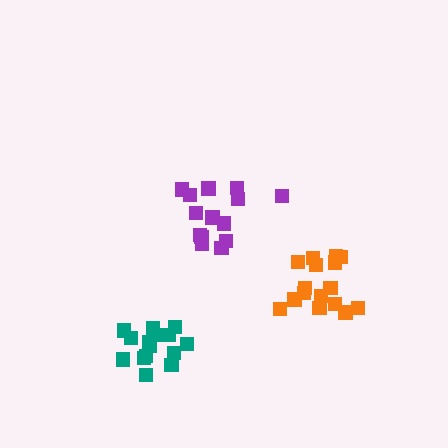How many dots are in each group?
Group 1: 16 dots, Group 2: 14 dots, Group 3: 16 dots (46 total).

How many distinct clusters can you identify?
There are 3 distinct clusters.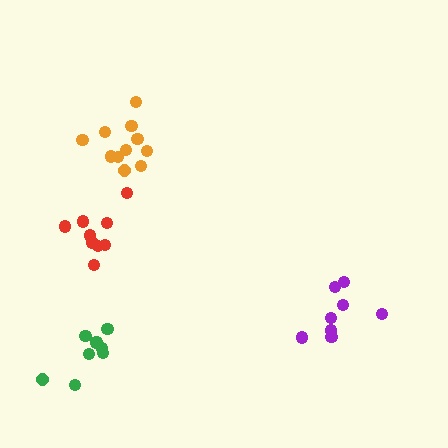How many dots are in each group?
Group 1: 8 dots, Group 2: 9 dots, Group 3: 11 dots, Group 4: 9 dots (37 total).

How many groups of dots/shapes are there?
There are 4 groups.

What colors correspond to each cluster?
The clusters are colored: purple, green, orange, red.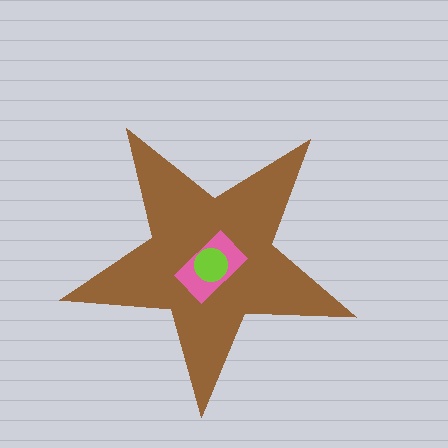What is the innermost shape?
The lime circle.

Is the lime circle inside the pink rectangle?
Yes.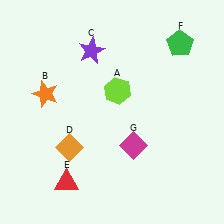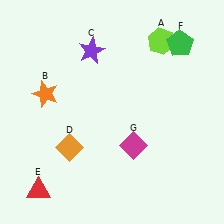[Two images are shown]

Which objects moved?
The objects that moved are: the lime hexagon (A), the red triangle (E).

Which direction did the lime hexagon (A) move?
The lime hexagon (A) moved up.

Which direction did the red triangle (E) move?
The red triangle (E) moved left.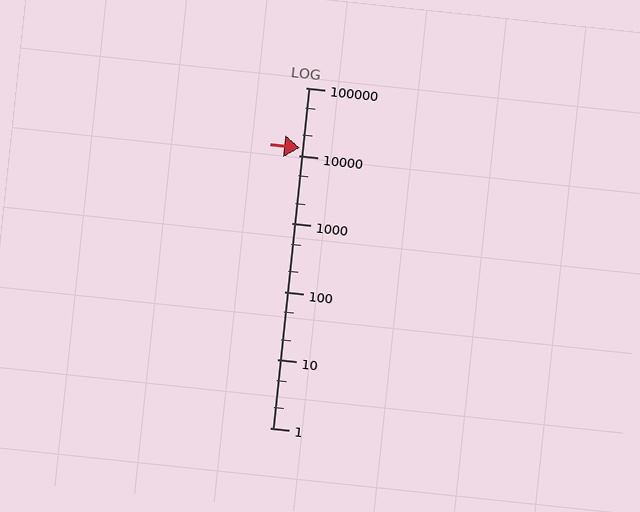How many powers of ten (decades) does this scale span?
The scale spans 5 decades, from 1 to 100000.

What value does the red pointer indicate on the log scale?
The pointer indicates approximately 13000.